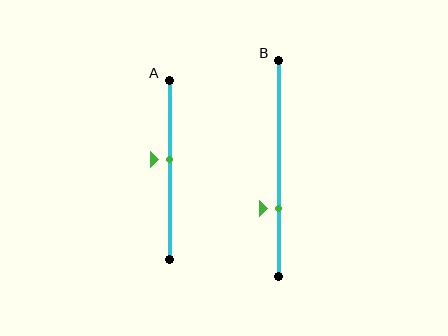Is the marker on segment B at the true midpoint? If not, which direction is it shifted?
No, the marker on segment B is shifted downward by about 19% of the segment length.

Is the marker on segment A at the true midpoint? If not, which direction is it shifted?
No, the marker on segment A is shifted upward by about 6% of the segment length.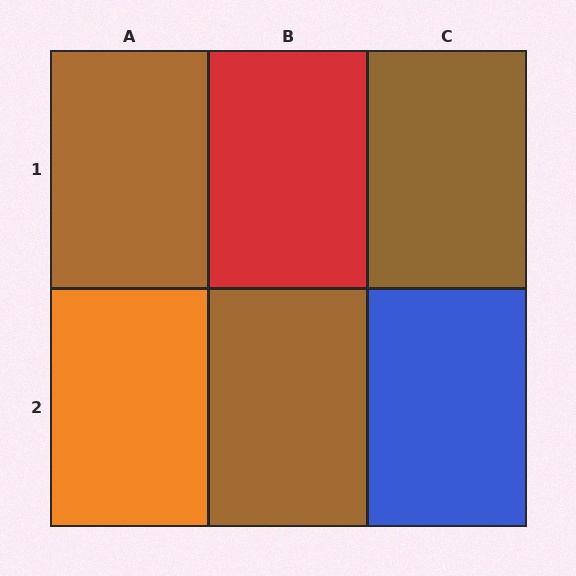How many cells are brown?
3 cells are brown.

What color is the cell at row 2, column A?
Orange.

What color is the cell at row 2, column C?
Blue.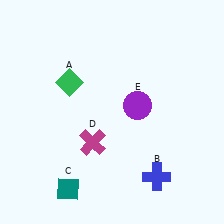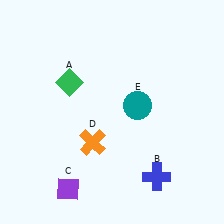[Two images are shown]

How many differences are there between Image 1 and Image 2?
There are 3 differences between the two images.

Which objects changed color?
C changed from teal to purple. D changed from magenta to orange. E changed from purple to teal.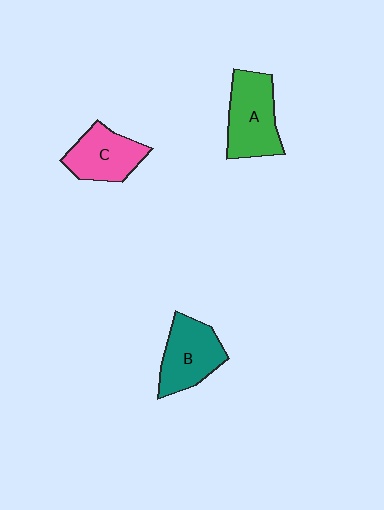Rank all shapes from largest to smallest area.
From largest to smallest: A (green), B (teal), C (pink).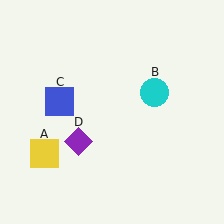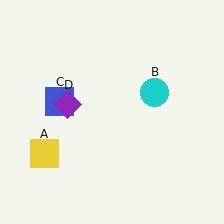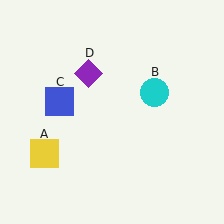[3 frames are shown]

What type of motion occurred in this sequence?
The purple diamond (object D) rotated clockwise around the center of the scene.